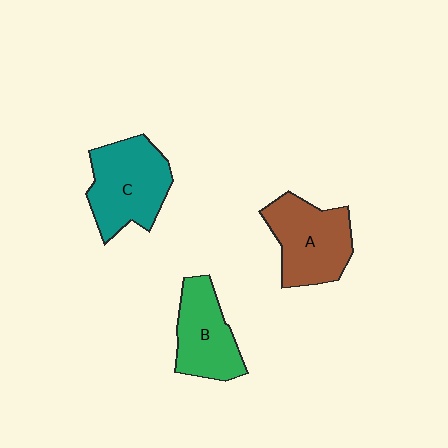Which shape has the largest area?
Shape C (teal).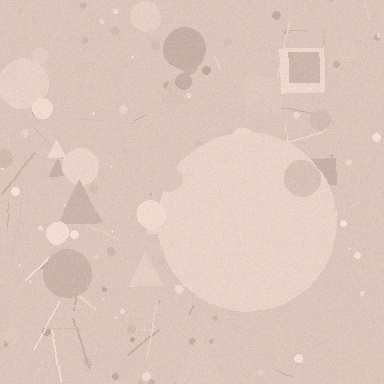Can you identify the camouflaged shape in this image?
The camouflaged shape is a circle.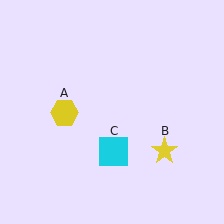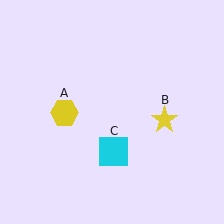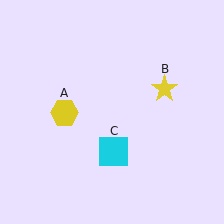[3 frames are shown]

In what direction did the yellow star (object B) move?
The yellow star (object B) moved up.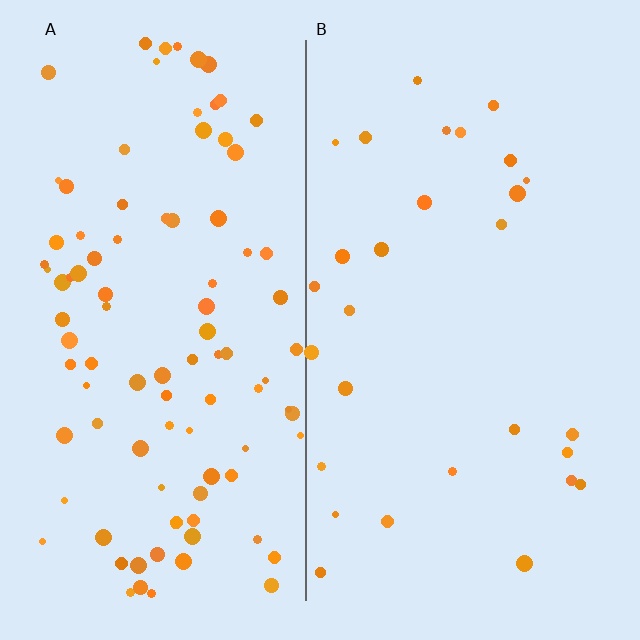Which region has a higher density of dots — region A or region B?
A (the left).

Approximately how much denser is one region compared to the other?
Approximately 3.3× — region A over region B.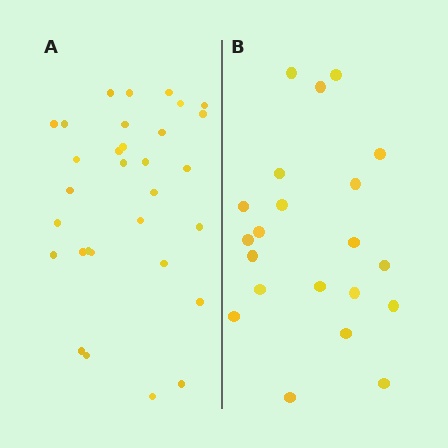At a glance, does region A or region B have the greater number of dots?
Region A (the left region) has more dots.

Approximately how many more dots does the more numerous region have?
Region A has roughly 10 or so more dots than region B.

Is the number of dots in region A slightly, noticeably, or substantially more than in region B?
Region A has substantially more. The ratio is roughly 1.5 to 1.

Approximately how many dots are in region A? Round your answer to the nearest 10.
About 30 dots. (The exact count is 31, which rounds to 30.)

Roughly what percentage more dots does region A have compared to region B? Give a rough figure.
About 50% more.